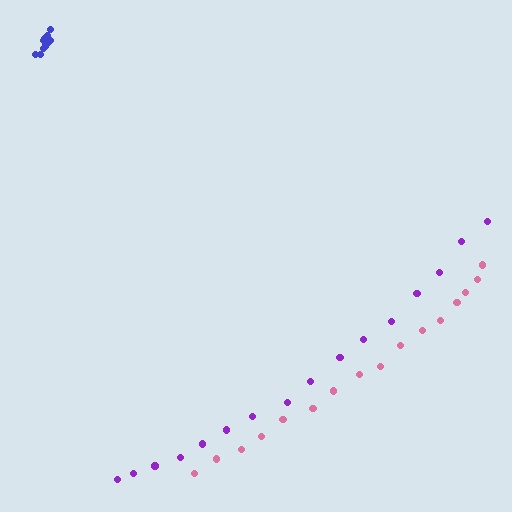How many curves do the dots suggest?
There are 3 distinct paths.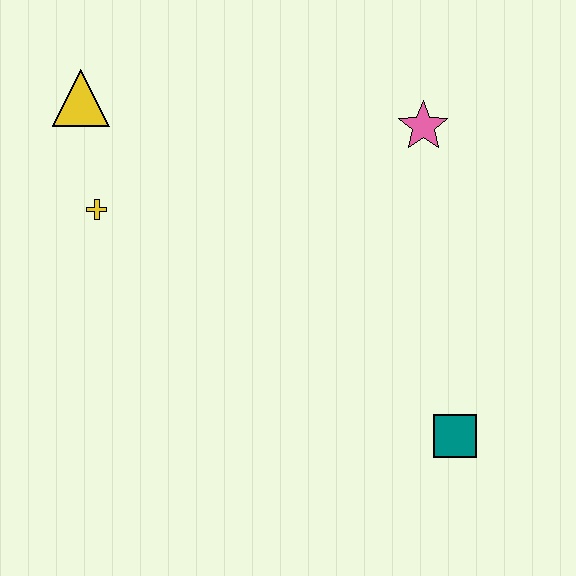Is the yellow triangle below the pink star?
No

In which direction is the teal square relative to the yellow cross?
The teal square is to the right of the yellow cross.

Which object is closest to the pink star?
The teal square is closest to the pink star.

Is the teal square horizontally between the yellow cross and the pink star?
No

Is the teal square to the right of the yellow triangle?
Yes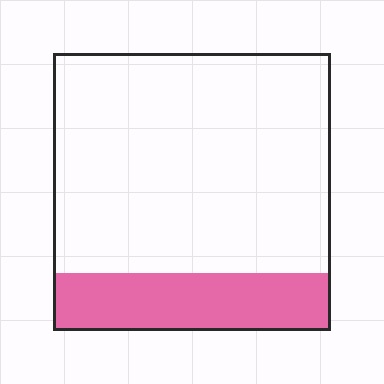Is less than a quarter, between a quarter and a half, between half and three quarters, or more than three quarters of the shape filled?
Less than a quarter.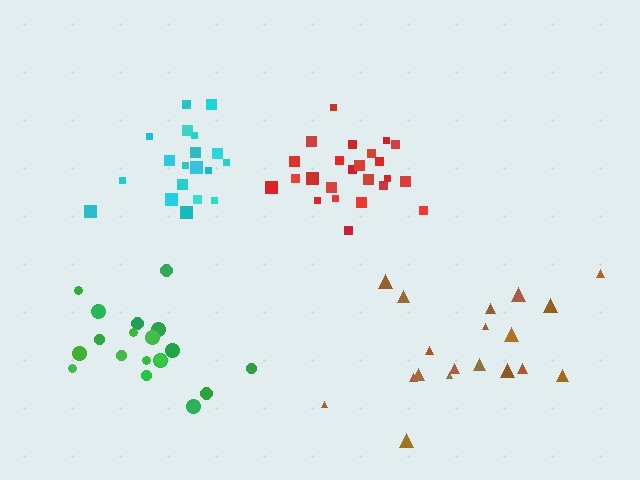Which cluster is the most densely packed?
Red.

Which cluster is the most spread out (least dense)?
Brown.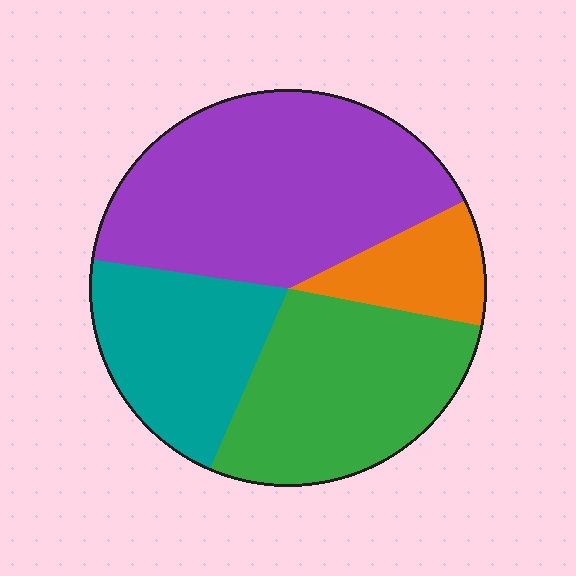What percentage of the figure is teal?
Teal covers around 20% of the figure.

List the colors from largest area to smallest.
From largest to smallest: purple, green, teal, orange.